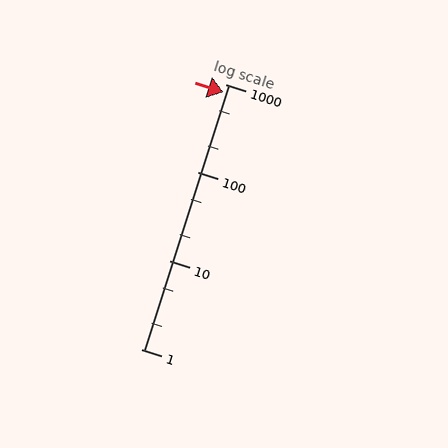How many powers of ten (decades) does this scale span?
The scale spans 3 decades, from 1 to 1000.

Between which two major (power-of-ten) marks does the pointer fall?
The pointer is between 100 and 1000.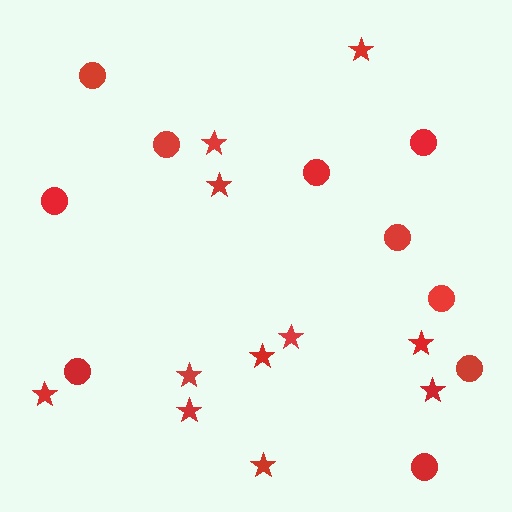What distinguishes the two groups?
There are 2 groups: one group of circles (10) and one group of stars (11).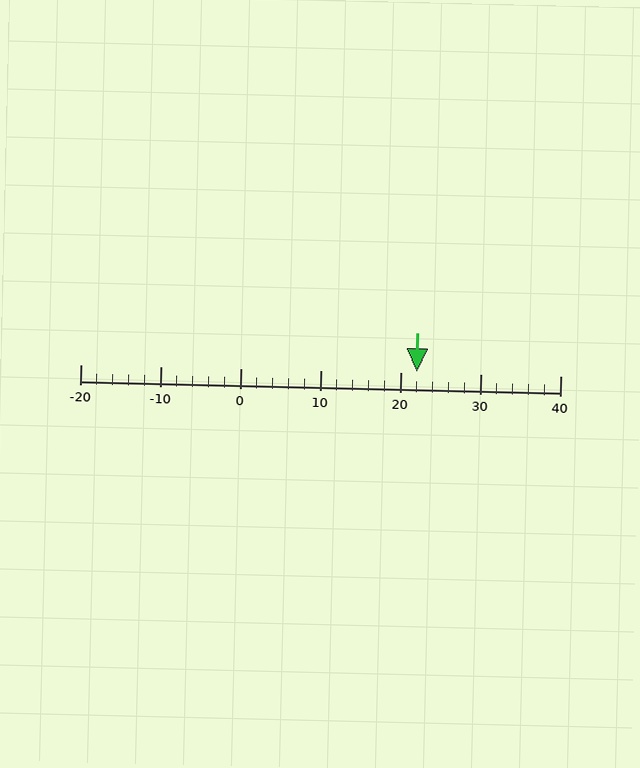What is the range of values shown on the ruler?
The ruler shows values from -20 to 40.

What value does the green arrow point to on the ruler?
The green arrow points to approximately 22.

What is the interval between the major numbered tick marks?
The major tick marks are spaced 10 units apart.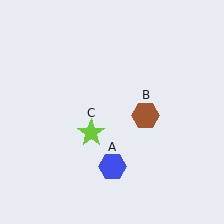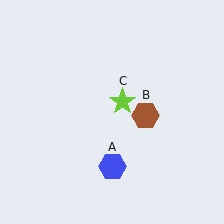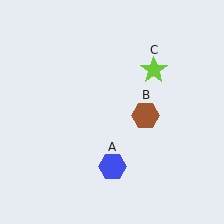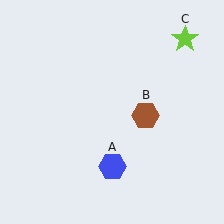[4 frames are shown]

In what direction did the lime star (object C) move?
The lime star (object C) moved up and to the right.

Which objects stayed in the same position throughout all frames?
Blue hexagon (object A) and brown hexagon (object B) remained stationary.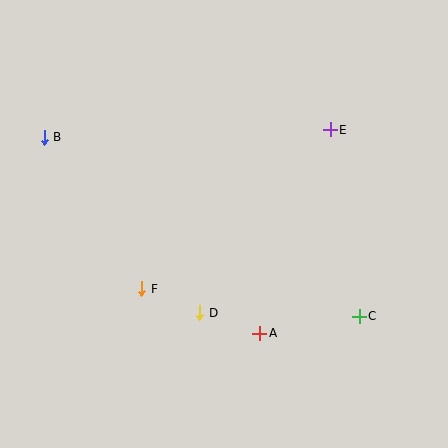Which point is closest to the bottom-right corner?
Point C is closest to the bottom-right corner.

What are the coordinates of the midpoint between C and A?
The midpoint between C and A is at (309, 325).